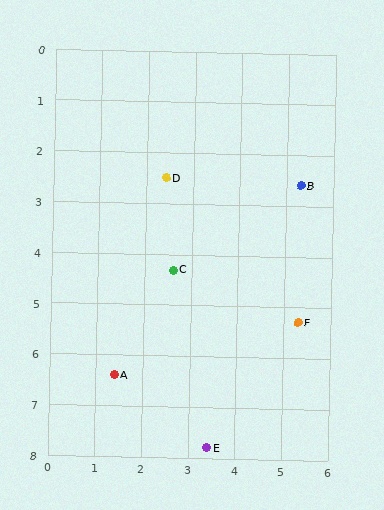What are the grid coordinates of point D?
Point D is at approximately (2.4, 2.5).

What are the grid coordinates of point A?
Point A is at approximately (1.4, 6.4).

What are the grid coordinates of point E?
Point E is at approximately (3.4, 7.8).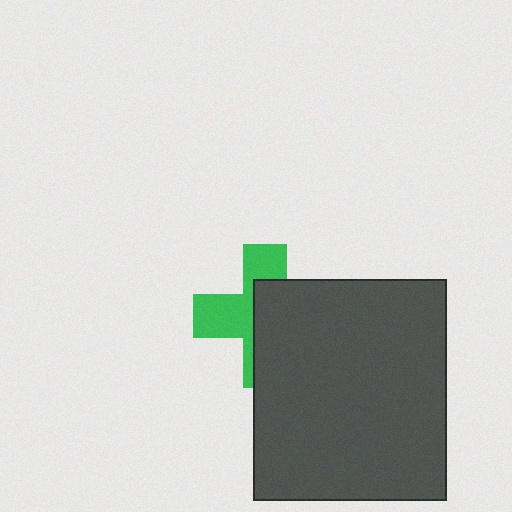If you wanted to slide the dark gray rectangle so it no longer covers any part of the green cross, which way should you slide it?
Slide it right — that is the most direct way to separate the two shapes.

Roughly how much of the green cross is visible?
About half of it is visible (roughly 46%).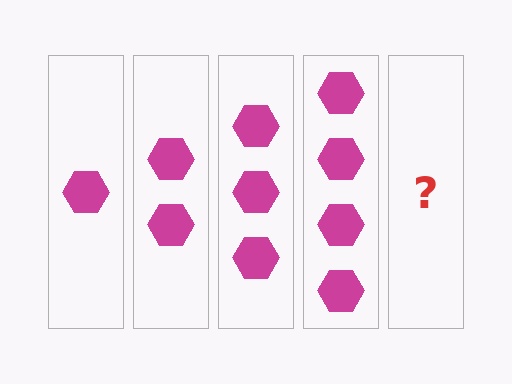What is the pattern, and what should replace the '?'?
The pattern is that each step adds one more hexagon. The '?' should be 5 hexagons.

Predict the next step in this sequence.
The next step is 5 hexagons.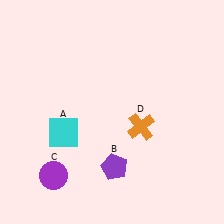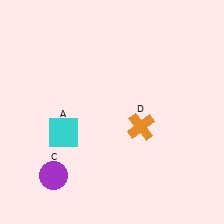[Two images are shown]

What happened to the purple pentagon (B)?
The purple pentagon (B) was removed in Image 2. It was in the bottom-right area of Image 1.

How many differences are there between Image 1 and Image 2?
There is 1 difference between the two images.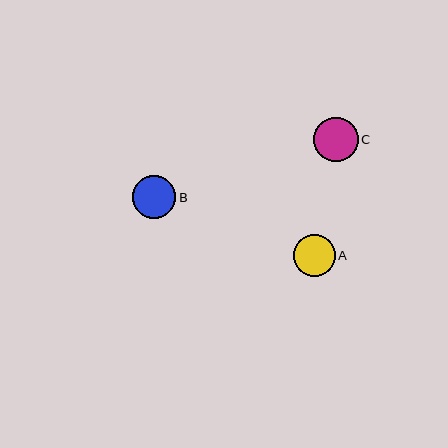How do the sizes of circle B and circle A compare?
Circle B and circle A are approximately the same size.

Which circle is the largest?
Circle C is the largest with a size of approximately 44 pixels.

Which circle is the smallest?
Circle A is the smallest with a size of approximately 42 pixels.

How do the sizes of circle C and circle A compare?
Circle C and circle A are approximately the same size.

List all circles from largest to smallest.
From largest to smallest: C, B, A.